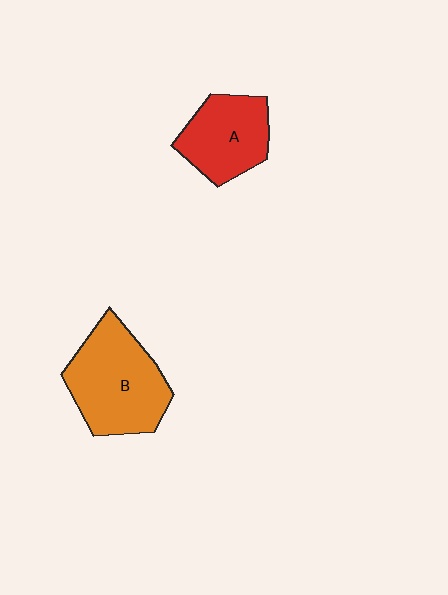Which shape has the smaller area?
Shape A (red).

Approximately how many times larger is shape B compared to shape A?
Approximately 1.4 times.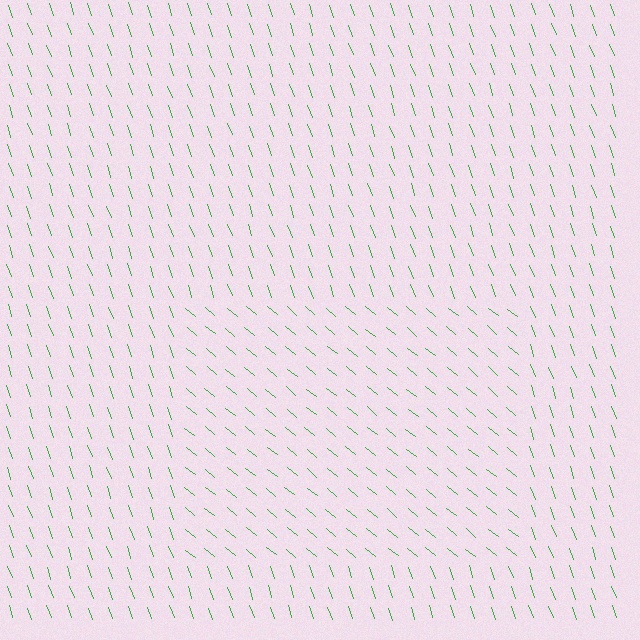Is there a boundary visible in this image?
Yes, there is a texture boundary formed by a change in line orientation.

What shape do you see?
I see a rectangle.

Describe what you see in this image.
The image is filled with small green line segments. A rectangle region in the image has lines oriented differently from the surrounding lines, creating a visible texture boundary.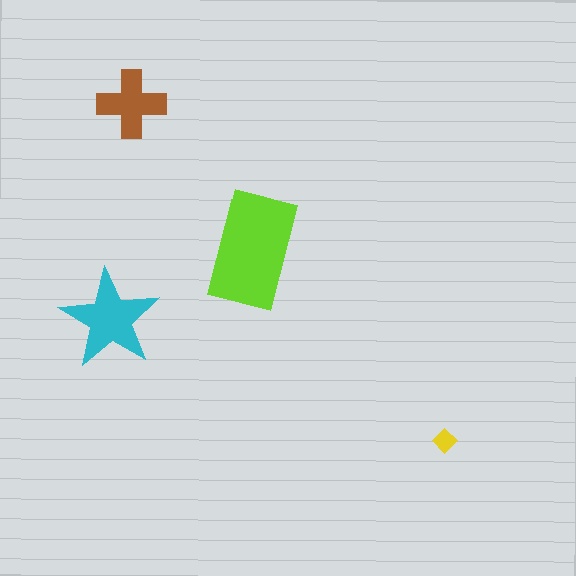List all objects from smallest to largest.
The yellow diamond, the brown cross, the cyan star, the lime rectangle.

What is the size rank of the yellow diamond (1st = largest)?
4th.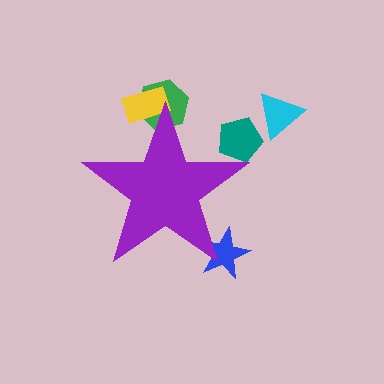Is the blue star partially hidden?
Yes, the blue star is partially hidden behind the purple star.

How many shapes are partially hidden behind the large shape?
4 shapes are partially hidden.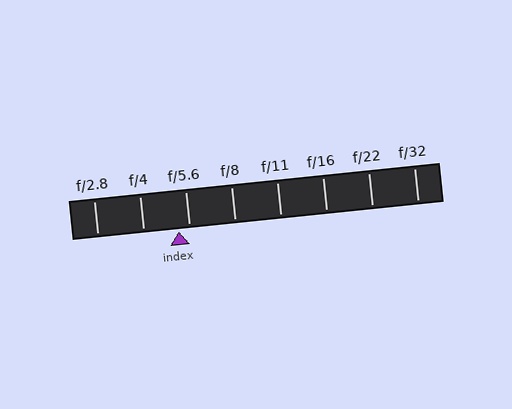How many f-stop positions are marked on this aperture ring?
There are 8 f-stop positions marked.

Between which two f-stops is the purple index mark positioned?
The index mark is between f/4 and f/5.6.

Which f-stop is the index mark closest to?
The index mark is closest to f/5.6.